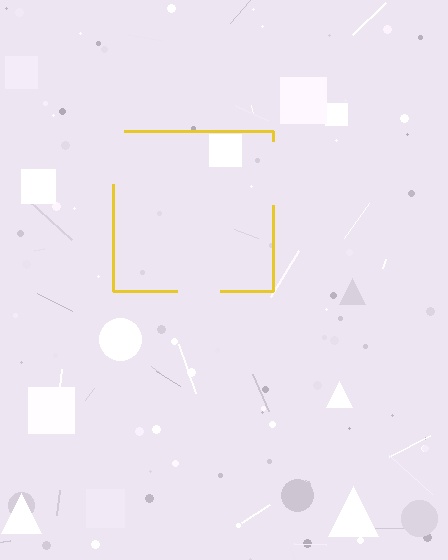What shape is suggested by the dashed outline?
The dashed outline suggests a square.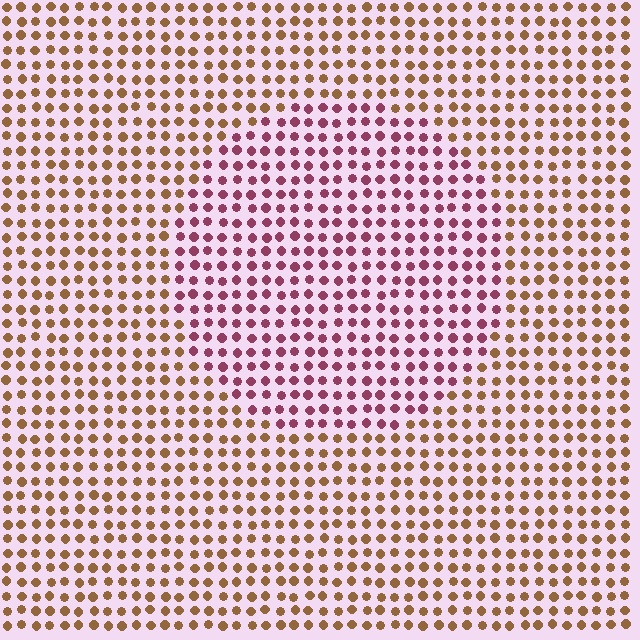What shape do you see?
I see a circle.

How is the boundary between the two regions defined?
The boundary is defined purely by a slight shift in hue (about 55 degrees). Spacing, size, and orientation are identical on both sides.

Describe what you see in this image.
The image is filled with small brown elements in a uniform arrangement. A circle-shaped region is visible where the elements are tinted to a slightly different hue, forming a subtle color boundary.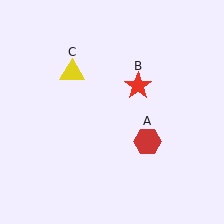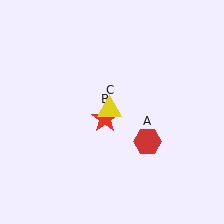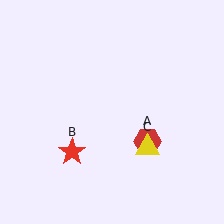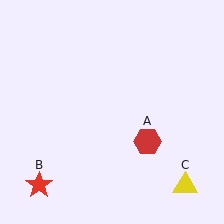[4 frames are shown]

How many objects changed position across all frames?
2 objects changed position: red star (object B), yellow triangle (object C).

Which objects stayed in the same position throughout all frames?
Red hexagon (object A) remained stationary.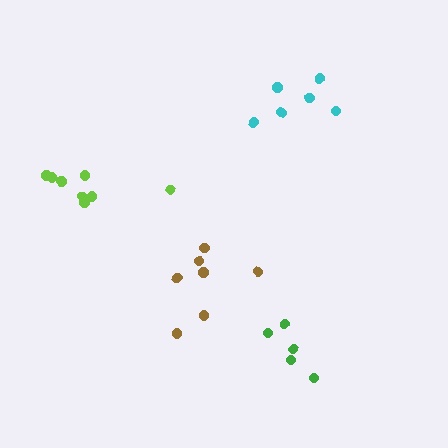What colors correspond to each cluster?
The clusters are colored: cyan, green, lime, brown.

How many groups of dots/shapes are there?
There are 4 groups.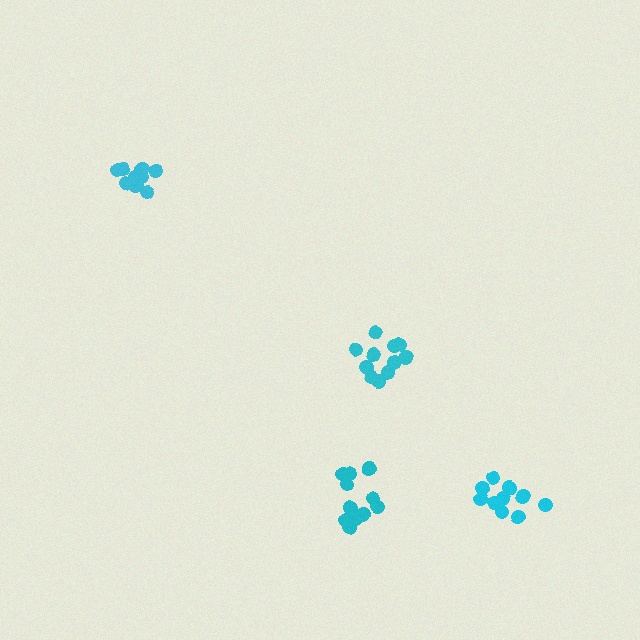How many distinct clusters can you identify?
There are 4 distinct clusters.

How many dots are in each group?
Group 1: 10 dots, Group 2: 13 dots, Group 3: 10 dots, Group 4: 12 dots (45 total).